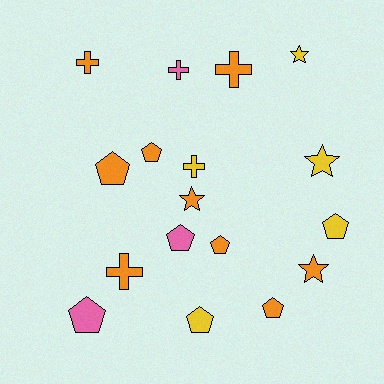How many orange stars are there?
There are 2 orange stars.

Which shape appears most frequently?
Pentagon, with 8 objects.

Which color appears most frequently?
Orange, with 9 objects.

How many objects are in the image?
There are 17 objects.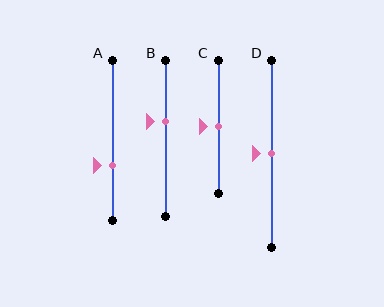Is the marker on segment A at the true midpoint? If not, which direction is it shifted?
No, the marker on segment A is shifted downward by about 16% of the segment length.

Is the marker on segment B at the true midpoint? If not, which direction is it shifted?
No, the marker on segment B is shifted upward by about 11% of the segment length.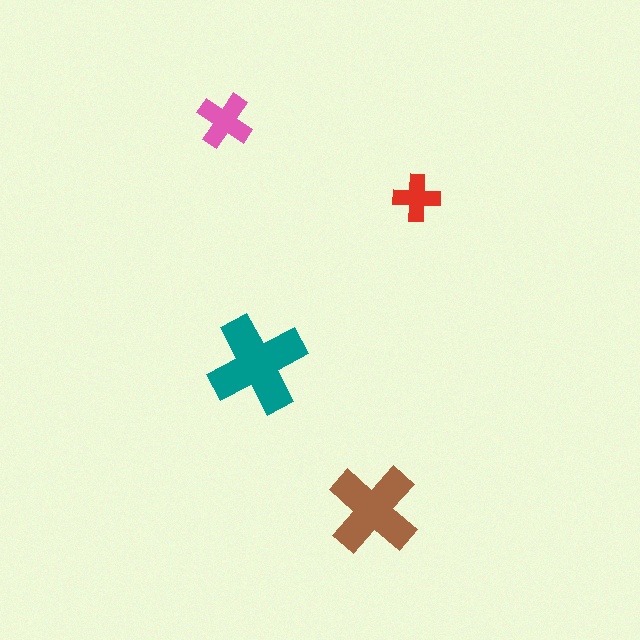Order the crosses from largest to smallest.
the teal one, the brown one, the pink one, the red one.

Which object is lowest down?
The brown cross is bottommost.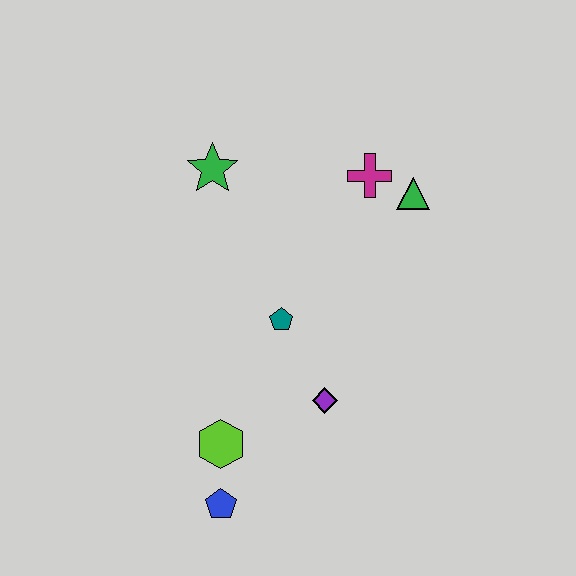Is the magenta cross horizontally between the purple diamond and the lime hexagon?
No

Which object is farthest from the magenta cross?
The blue pentagon is farthest from the magenta cross.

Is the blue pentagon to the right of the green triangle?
No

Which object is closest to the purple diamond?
The teal pentagon is closest to the purple diamond.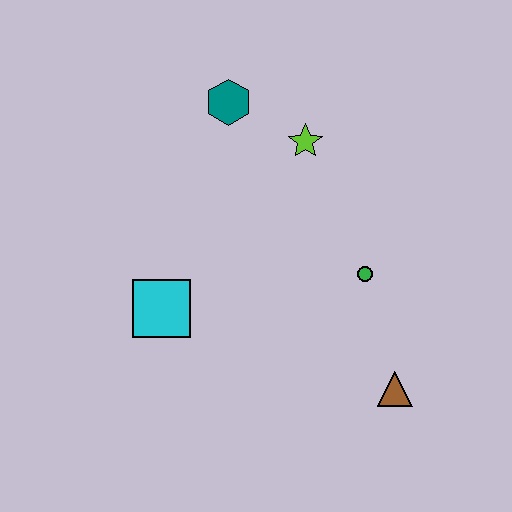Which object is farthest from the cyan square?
The brown triangle is farthest from the cyan square.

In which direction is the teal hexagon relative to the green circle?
The teal hexagon is above the green circle.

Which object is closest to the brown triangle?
The green circle is closest to the brown triangle.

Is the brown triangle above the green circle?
No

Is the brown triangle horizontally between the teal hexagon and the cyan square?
No